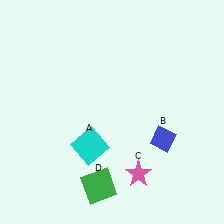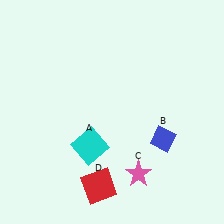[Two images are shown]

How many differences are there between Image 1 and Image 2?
There is 1 difference between the two images.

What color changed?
The square (D) changed from green in Image 1 to red in Image 2.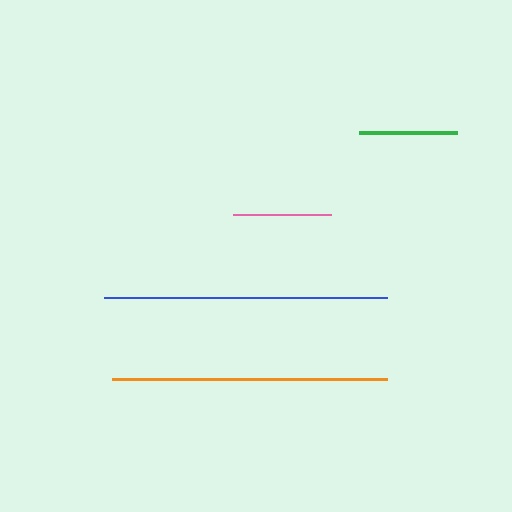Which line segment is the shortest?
The pink line is the shortest at approximately 98 pixels.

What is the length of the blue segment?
The blue segment is approximately 283 pixels long.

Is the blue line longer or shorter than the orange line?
The blue line is longer than the orange line.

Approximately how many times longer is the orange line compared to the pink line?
The orange line is approximately 2.8 times the length of the pink line.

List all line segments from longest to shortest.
From longest to shortest: blue, orange, green, pink.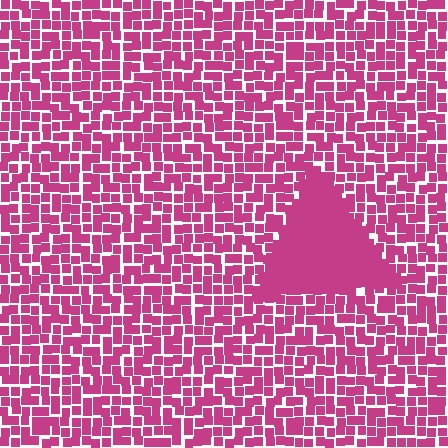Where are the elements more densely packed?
The elements are more densely packed inside the triangle boundary.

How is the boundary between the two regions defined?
The boundary is defined by a change in element density (approximately 2.3x ratio). All elements are the same color, size, and shape.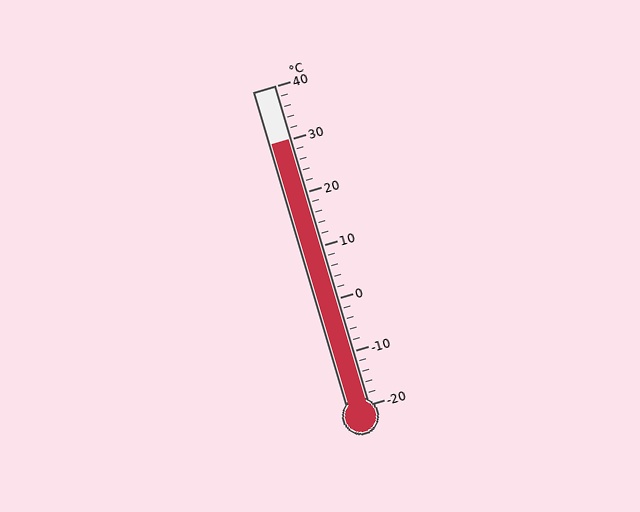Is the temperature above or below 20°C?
The temperature is above 20°C.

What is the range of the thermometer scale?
The thermometer scale ranges from -20°C to 40°C.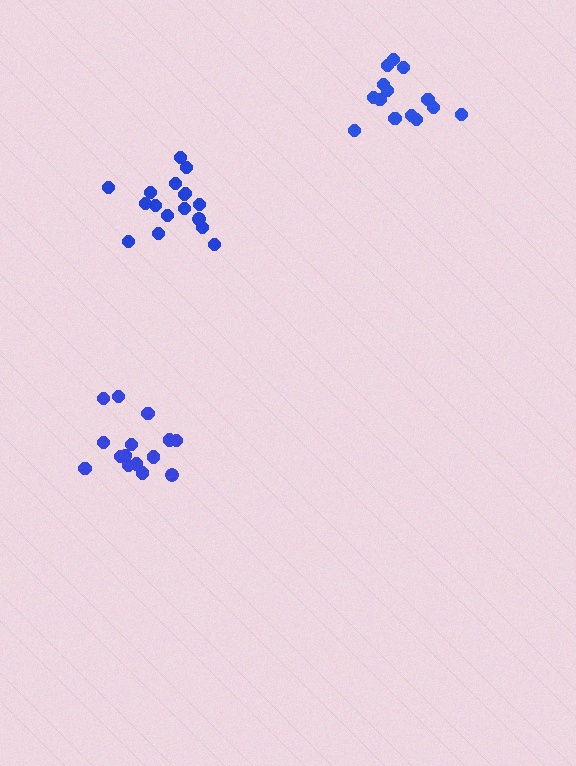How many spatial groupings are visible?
There are 3 spatial groupings.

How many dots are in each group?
Group 1: 17 dots, Group 2: 15 dots, Group 3: 14 dots (46 total).